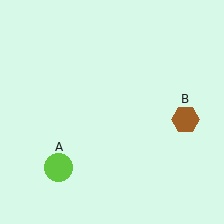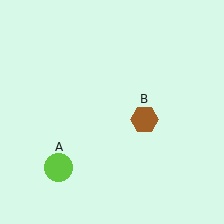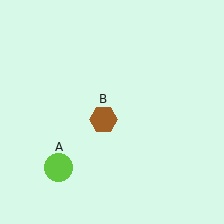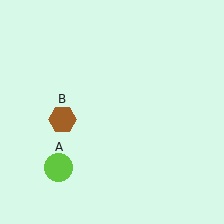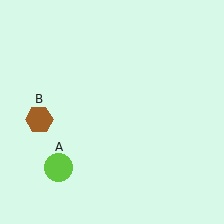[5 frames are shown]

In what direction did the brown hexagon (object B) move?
The brown hexagon (object B) moved left.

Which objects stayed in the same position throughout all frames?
Lime circle (object A) remained stationary.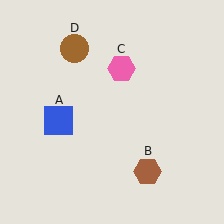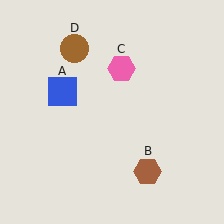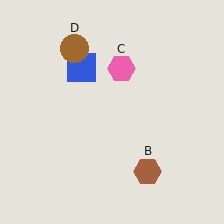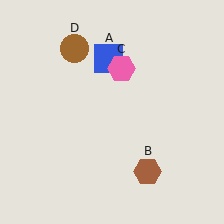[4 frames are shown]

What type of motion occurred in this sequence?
The blue square (object A) rotated clockwise around the center of the scene.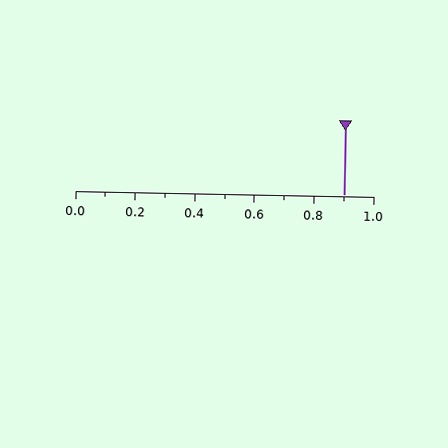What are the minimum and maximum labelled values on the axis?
The axis runs from 0.0 to 1.0.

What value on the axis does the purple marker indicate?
The marker indicates approximately 0.9.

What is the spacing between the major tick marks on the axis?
The major ticks are spaced 0.2 apart.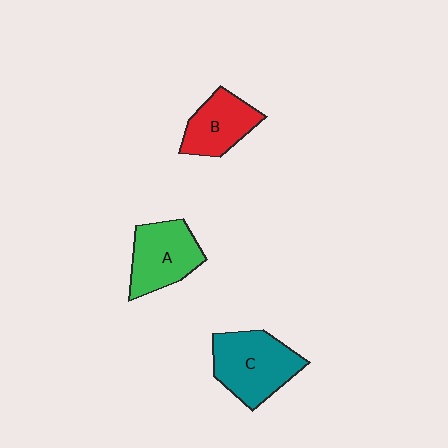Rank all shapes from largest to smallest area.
From largest to smallest: C (teal), A (green), B (red).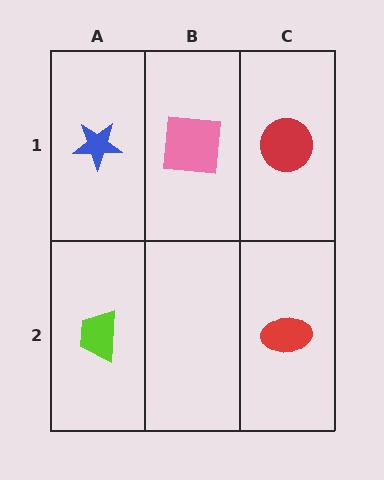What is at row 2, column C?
A red ellipse.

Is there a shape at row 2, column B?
No, that cell is empty.